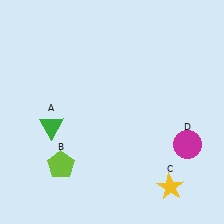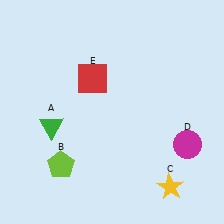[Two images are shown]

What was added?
A red square (E) was added in Image 2.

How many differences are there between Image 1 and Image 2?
There is 1 difference between the two images.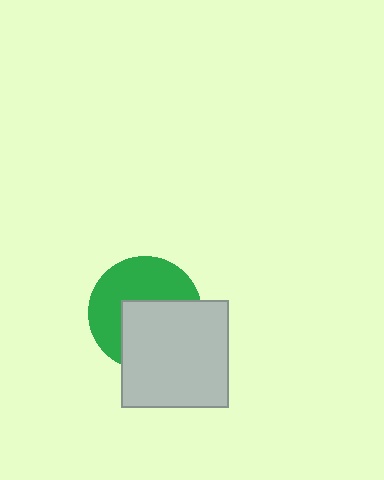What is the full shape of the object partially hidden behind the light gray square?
The partially hidden object is a green circle.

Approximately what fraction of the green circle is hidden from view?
Roughly 48% of the green circle is hidden behind the light gray square.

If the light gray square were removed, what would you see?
You would see the complete green circle.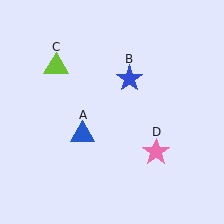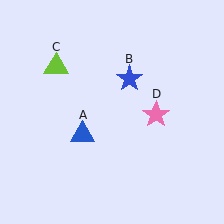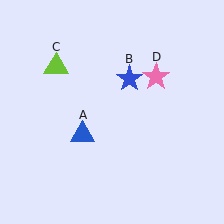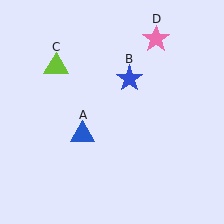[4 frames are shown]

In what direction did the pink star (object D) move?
The pink star (object D) moved up.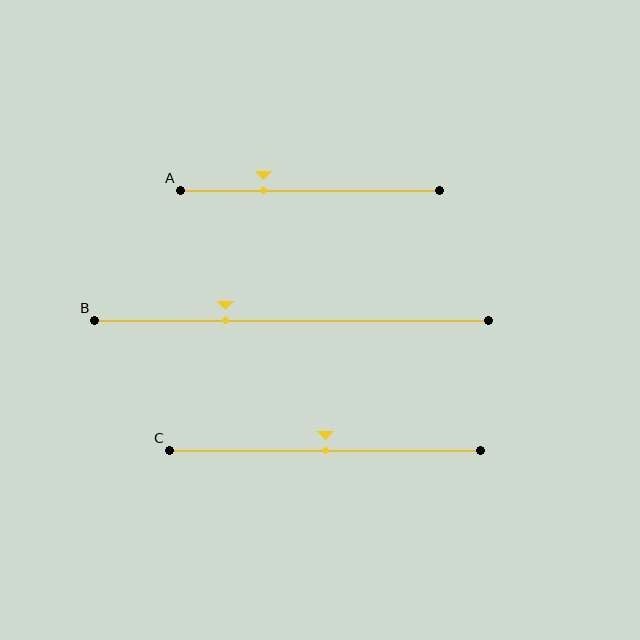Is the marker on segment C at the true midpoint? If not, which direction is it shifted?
Yes, the marker on segment C is at the true midpoint.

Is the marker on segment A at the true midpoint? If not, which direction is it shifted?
No, the marker on segment A is shifted to the left by about 18% of the segment length.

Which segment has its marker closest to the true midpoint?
Segment C has its marker closest to the true midpoint.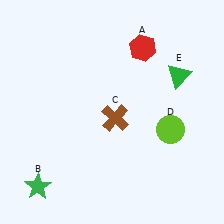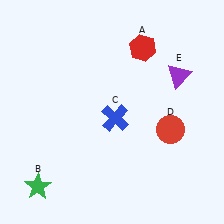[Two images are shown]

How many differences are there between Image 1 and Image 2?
There are 3 differences between the two images.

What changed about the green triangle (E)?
In Image 1, E is green. In Image 2, it changed to purple.